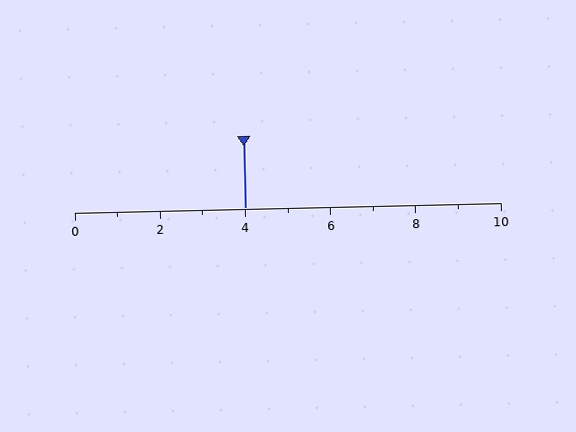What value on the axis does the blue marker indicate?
The marker indicates approximately 4.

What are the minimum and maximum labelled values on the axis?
The axis runs from 0 to 10.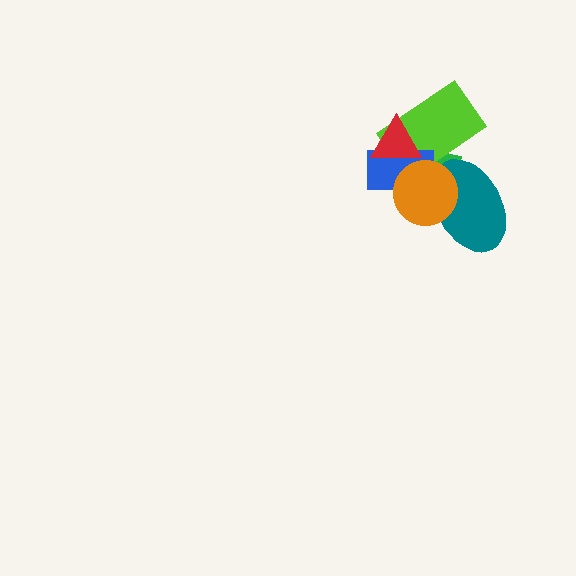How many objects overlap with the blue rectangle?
4 objects overlap with the blue rectangle.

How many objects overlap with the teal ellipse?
3 objects overlap with the teal ellipse.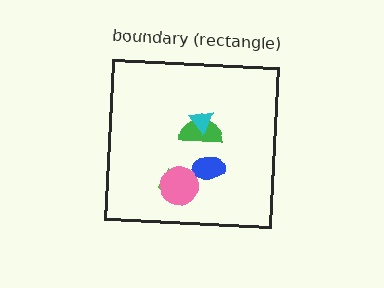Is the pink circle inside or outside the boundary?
Inside.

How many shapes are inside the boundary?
5 inside, 0 outside.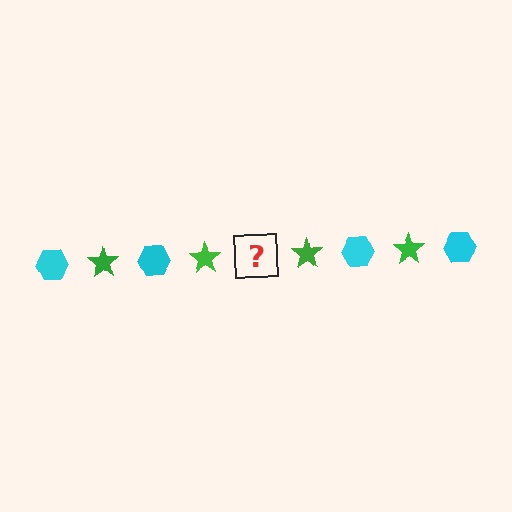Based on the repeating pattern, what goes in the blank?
The blank should be a cyan hexagon.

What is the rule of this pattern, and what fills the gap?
The rule is that the pattern alternates between cyan hexagon and green star. The gap should be filled with a cyan hexagon.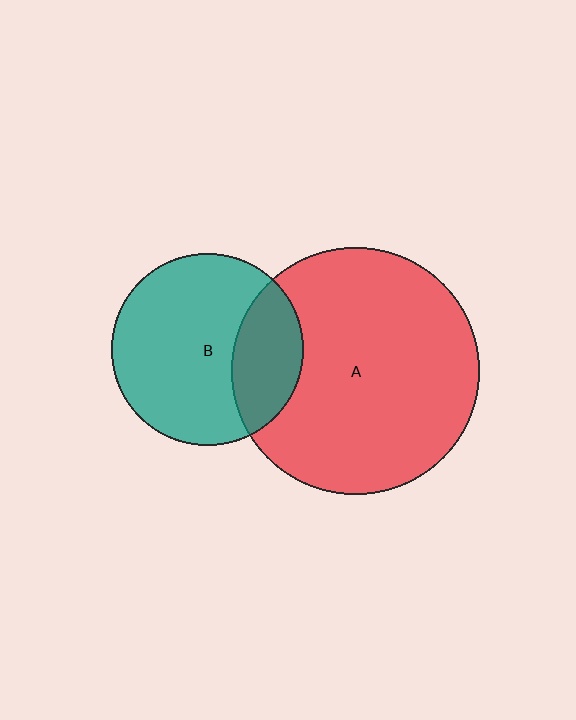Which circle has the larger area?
Circle A (red).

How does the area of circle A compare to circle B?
Approximately 1.7 times.